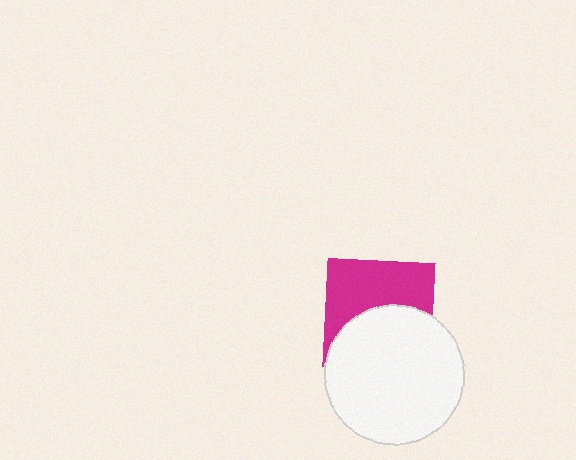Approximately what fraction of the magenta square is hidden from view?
Roughly 50% of the magenta square is hidden behind the white circle.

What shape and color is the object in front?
The object in front is a white circle.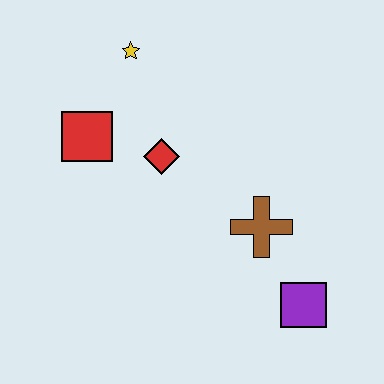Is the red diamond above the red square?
No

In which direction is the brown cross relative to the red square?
The brown cross is to the right of the red square.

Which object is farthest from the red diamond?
The purple square is farthest from the red diamond.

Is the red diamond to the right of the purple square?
No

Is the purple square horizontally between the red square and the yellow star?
No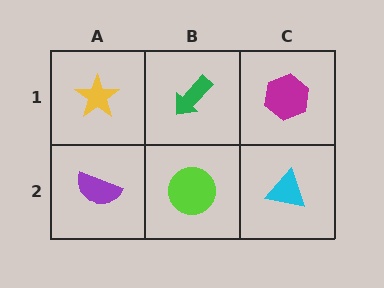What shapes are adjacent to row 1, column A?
A purple semicircle (row 2, column A), a green arrow (row 1, column B).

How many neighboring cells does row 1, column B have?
3.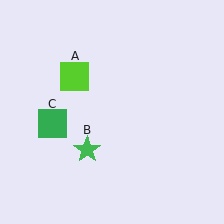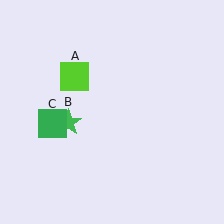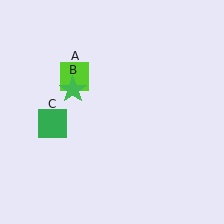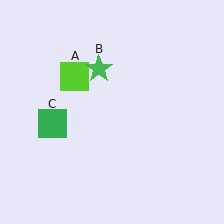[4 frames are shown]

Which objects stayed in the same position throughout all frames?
Lime square (object A) and green square (object C) remained stationary.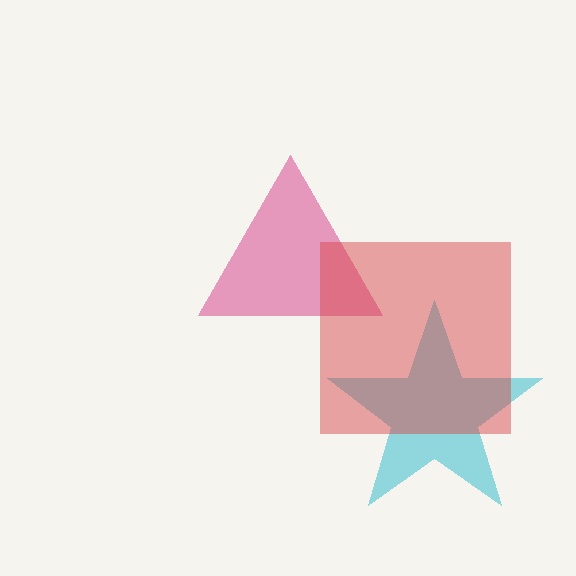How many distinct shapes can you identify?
There are 3 distinct shapes: a cyan star, a pink triangle, a red square.